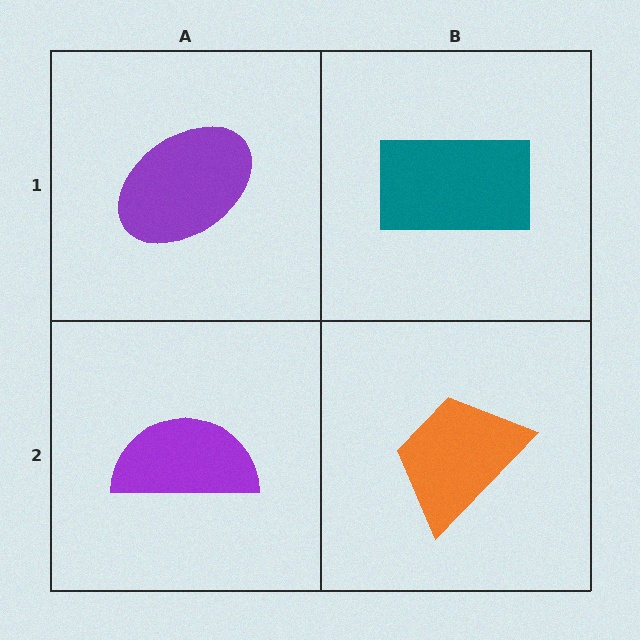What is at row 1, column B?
A teal rectangle.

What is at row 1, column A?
A purple ellipse.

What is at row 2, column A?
A purple semicircle.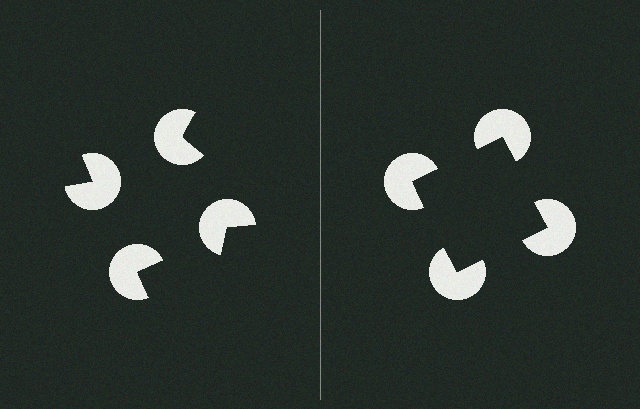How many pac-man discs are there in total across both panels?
8 — 4 on each side.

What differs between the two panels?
The pac-man discs are positioned identically on both sides; only the wedge orientations differ. On the right they align to a square; on the left they are misaligned.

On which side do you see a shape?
An illusory square appears on the right side. On the left side the wedge cuts are rotated, so no coherent shape forms.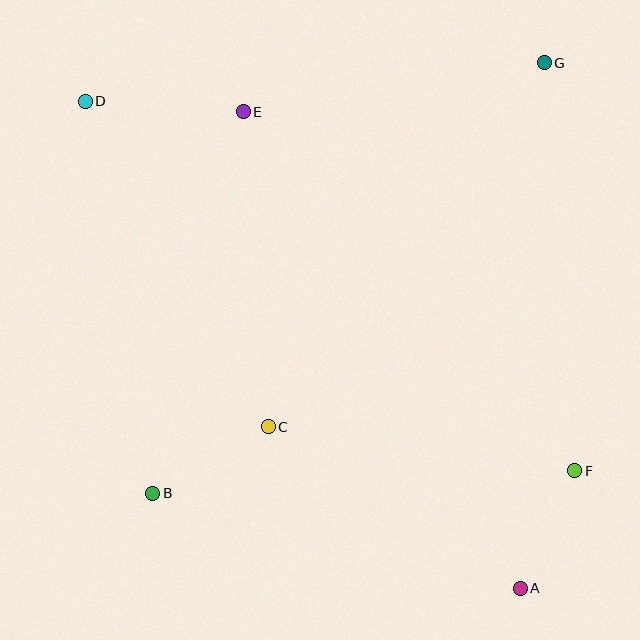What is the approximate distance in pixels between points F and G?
The distance between F and G is approximately 409 pixels.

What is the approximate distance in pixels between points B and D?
The distance between B and D is approximately 398 pixels.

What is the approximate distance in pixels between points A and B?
The distance between A and B is approximately 380 pixels.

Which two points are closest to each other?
Points A and F are closest to each other.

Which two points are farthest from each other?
Points A and D are farthest from each other.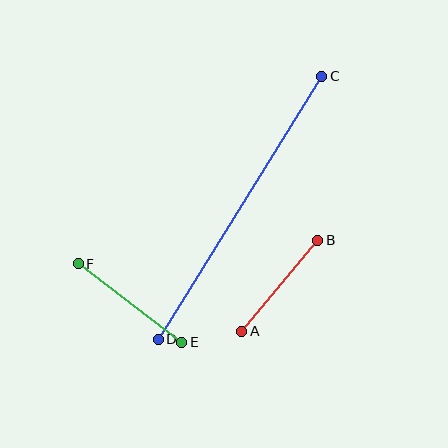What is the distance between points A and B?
The distance is approximately 118 pixels.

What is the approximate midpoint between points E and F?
The midpoint is at approximately (130, 303) pixels.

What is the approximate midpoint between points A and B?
The midpoint is at approximately (280, 286) pixels.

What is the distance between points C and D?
The distance is approximately 310 pixels.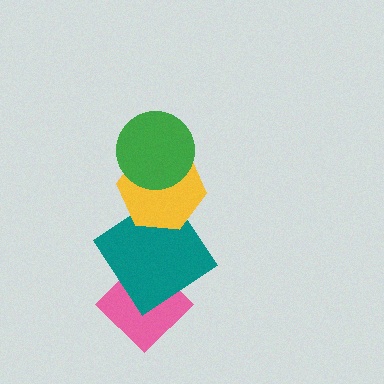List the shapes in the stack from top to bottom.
From top to bottom: the green circle, the yellow hexagon, the teal diamond, the pink diamond.